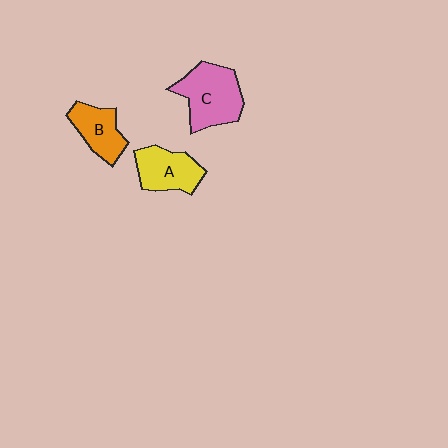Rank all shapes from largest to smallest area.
From largest to smallest: C (pink), A (yellow), B (orange).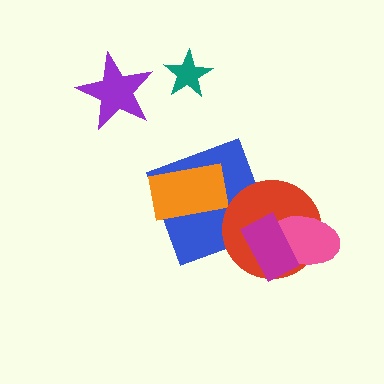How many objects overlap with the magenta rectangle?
2 objects overlap with the magenta rectangle.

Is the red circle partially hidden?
Yes, it is partially covered by another shape.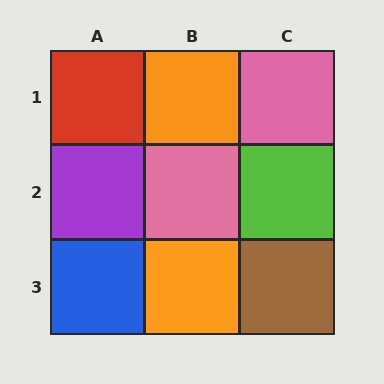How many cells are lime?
1 cell is lime.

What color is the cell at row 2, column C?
Lime.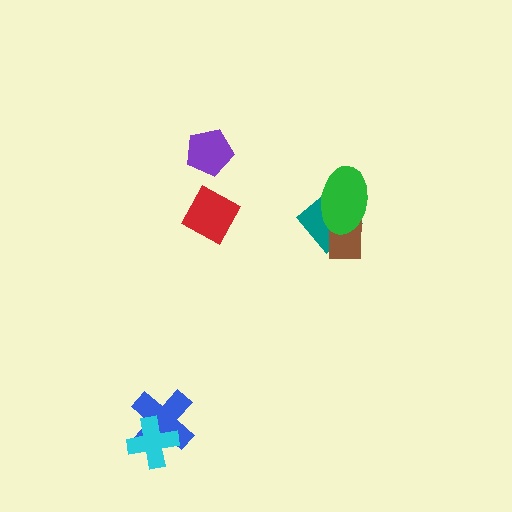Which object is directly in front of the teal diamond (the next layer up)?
The brown rectangle is directly in front of the teal diamond.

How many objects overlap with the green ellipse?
2 objects overlap with the green ellipse.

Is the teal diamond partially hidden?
Yes, it is partially covered by another shape.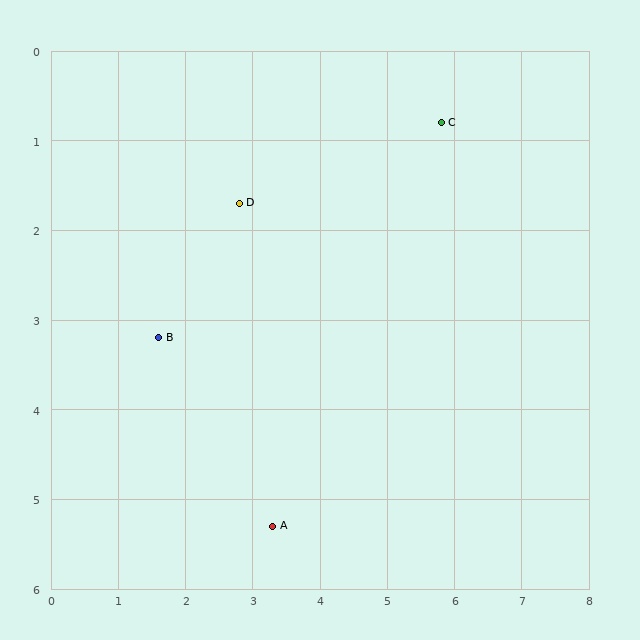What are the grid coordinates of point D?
Point D is at approximately (2.8, 1.7).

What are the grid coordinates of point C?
Point C is at approximately (5.8, 0.8).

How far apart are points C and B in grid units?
Points C and B are about 4.8 grid units apart.